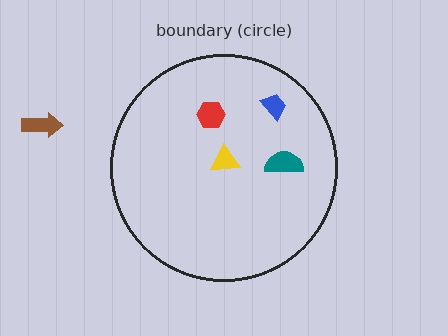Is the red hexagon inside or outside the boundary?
Inside.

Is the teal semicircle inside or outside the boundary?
Inside.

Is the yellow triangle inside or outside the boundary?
Inside.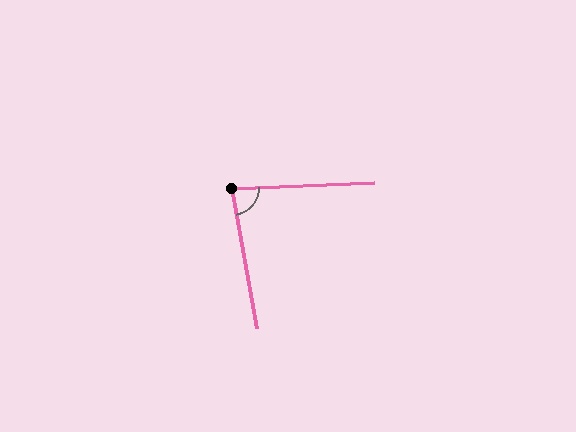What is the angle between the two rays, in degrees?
Approximately 82 degrees.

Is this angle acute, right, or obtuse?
It is acute.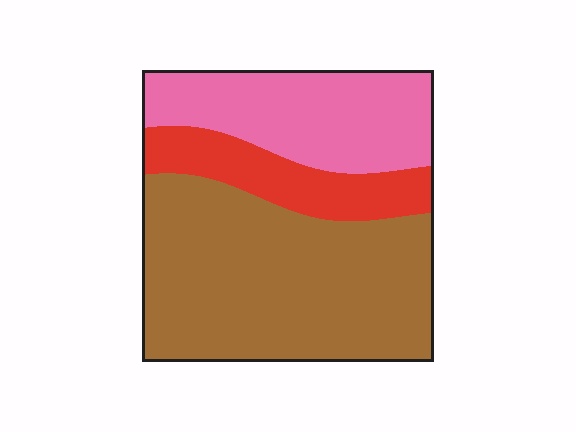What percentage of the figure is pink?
Pink takes up about one quarter (1/4) of the figure.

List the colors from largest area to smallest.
From largest to smallest: brown, pink, red.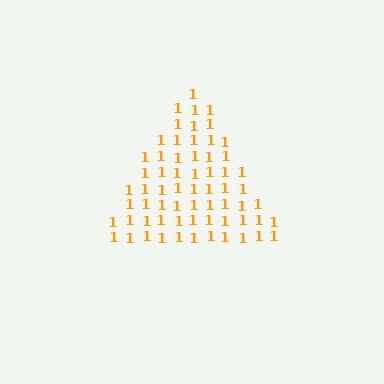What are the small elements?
The small elements are digit 1's.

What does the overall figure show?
The overall figure shows a triangle.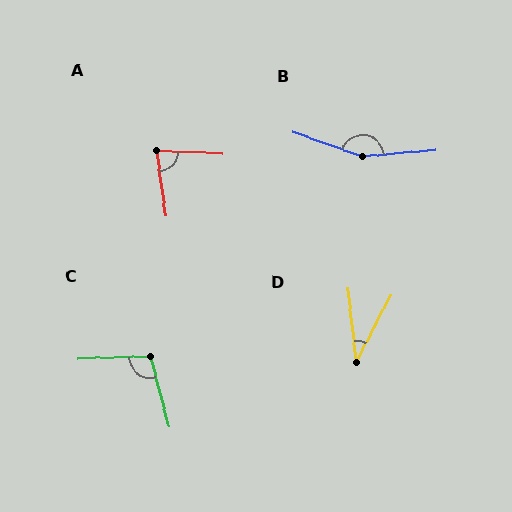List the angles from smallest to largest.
D (33°), A (79°), C (103°), B (156°).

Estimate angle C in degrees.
Approximately 103 degrees.